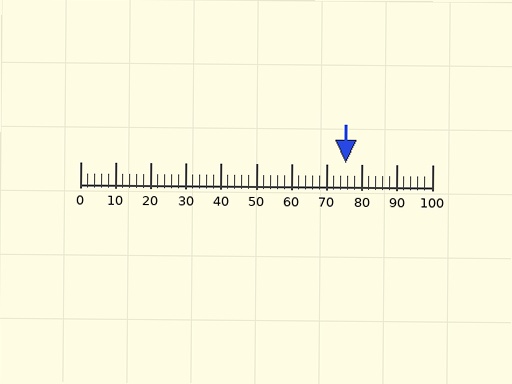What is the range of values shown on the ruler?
The ruler shows values from 0 to 100.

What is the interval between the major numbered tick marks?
The major tick marks are spaced 10 units apart.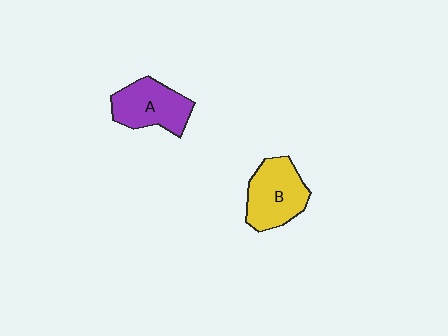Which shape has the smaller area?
Shape A (purple).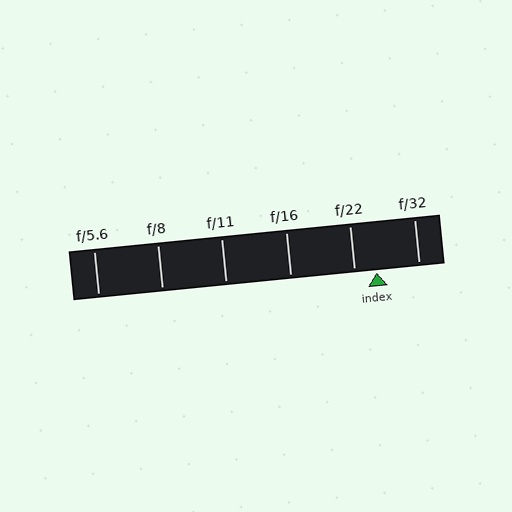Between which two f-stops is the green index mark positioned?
The index mark is between f/22 and f/32.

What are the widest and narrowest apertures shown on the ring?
The widest aperture shown is f/5.6 and the narrowest is f/32.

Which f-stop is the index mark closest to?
The index mark is closest to f/22.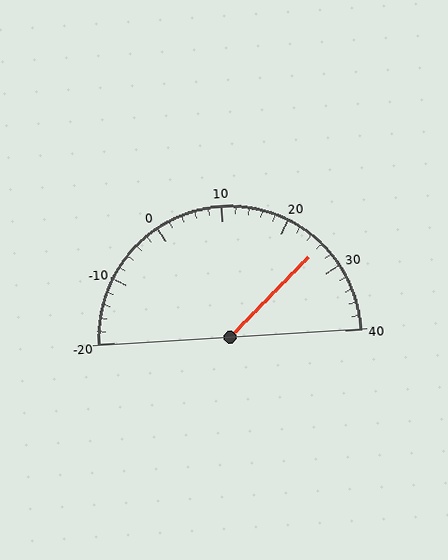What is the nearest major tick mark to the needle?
The nearest major tick mark is 30.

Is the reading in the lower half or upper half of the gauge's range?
The reading is in the upper half of the range (-20 to 40).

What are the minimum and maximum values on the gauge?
The gauge ranges from -20 to 40.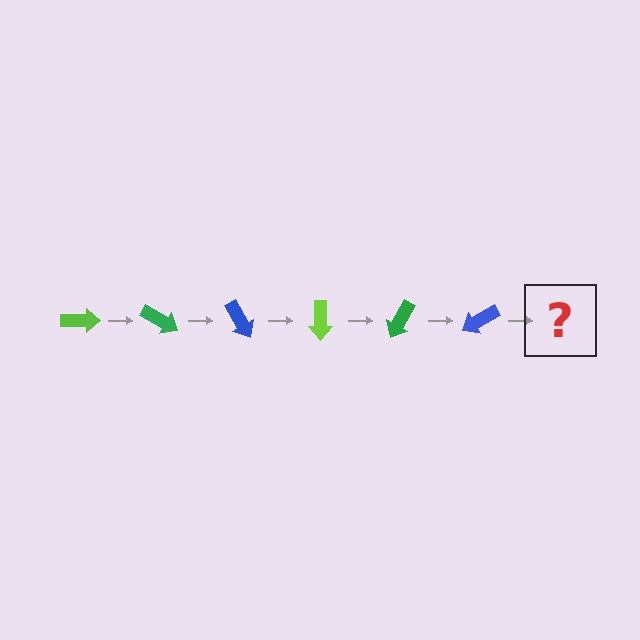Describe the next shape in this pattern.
It should be a lime arrow, rotated 180 degrees from the start.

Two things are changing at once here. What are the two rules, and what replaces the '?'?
The two rules are that it rotates 30 degrees each step and the color cycles through lime, green, and blue. The '?' should be a lime arrow, rotated 180 degrees from the start.